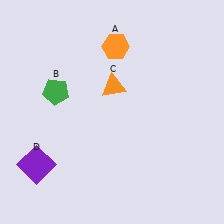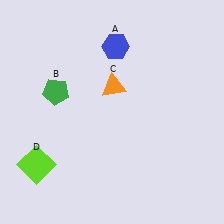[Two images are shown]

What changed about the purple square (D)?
In Image 1, D is purple. In Image 2, it changed to lime.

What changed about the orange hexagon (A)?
In Image 1, A is orange. In Image 2, it changed to blue.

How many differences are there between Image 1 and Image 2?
There are 2 differences between the two images.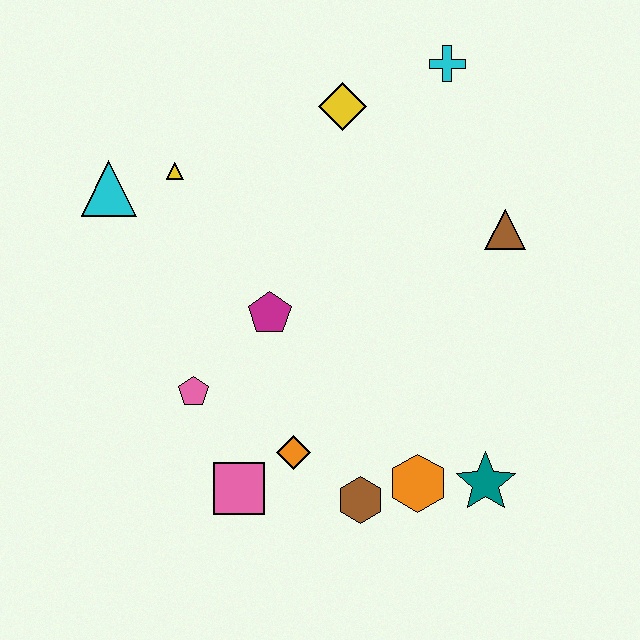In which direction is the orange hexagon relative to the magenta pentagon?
The orange hexagon is below the magenta pentagon.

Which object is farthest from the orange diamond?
The cyan cross is farthest from the orange diamond.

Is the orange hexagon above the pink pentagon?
No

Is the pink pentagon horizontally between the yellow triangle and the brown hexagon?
Yes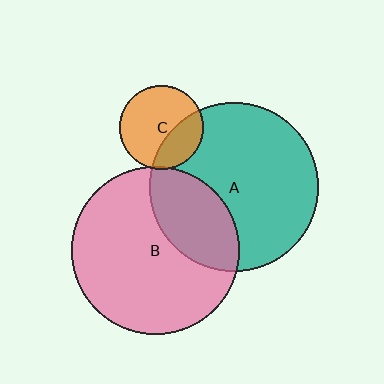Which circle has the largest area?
Circle A (teal).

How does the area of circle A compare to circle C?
Approximately 4.0 times.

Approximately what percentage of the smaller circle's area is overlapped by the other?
Approximately 30%.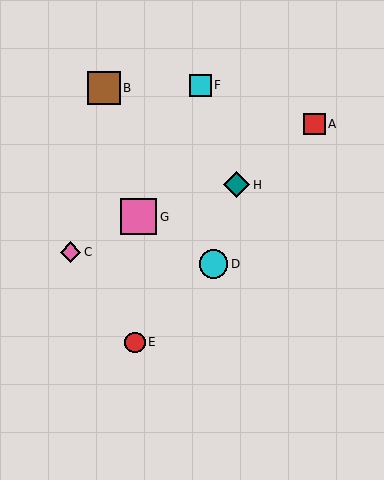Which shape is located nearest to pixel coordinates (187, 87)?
The cyan square (labeled F) at (201, 85) is nearest to that location.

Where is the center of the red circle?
The center of the red circle is at (135, 342).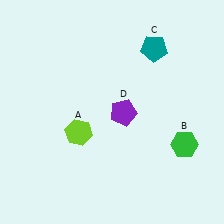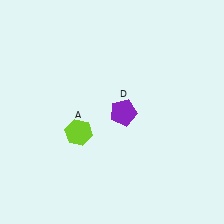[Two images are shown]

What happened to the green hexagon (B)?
The green hexagon (B) was removed in Image 2. It was in the bottom-right area of Image 1.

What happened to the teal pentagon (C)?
The teal pentagon (C) was removed in Image 2. It was in the top-right area of Image 1.